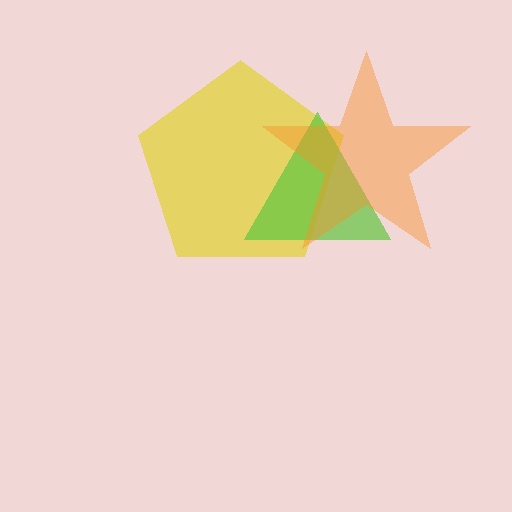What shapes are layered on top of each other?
The layered shapes are: a yellow pentagon, a lime triangle, an orange star.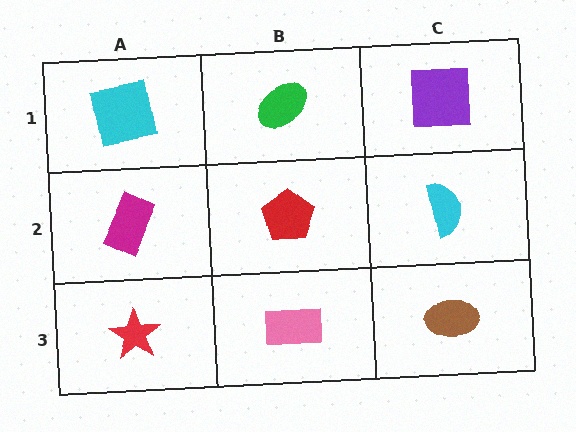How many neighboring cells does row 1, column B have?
3.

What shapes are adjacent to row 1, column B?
A red pentagon (row 2, column B), a cyan square (row 1, column A), a purple square (row 1, column C).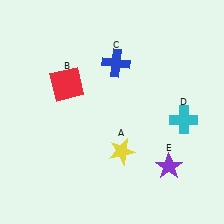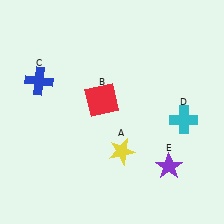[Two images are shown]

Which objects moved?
The objects that moved are: the red square (B), the blue cross (C).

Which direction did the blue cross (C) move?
The blue cross (C) moved left.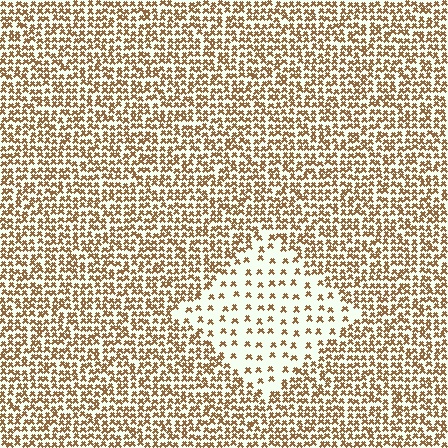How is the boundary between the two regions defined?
The boundary is defined by a change in element density (approximately 2.8x ratio). All elements are the same color, size, and shape.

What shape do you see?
I see a diamond.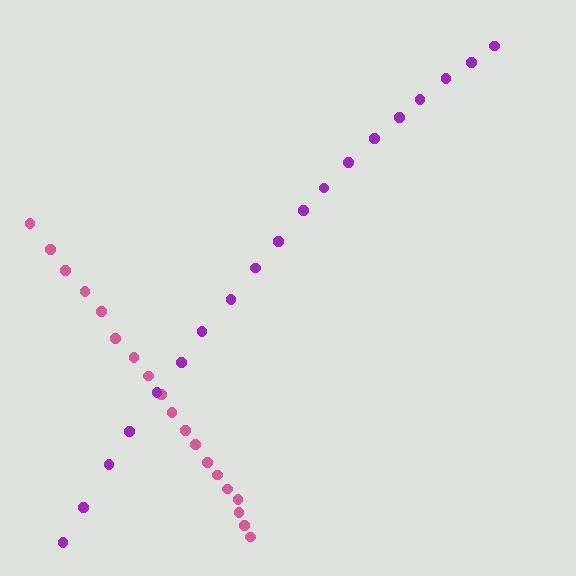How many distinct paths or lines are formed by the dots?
There are 2 distinct paths.